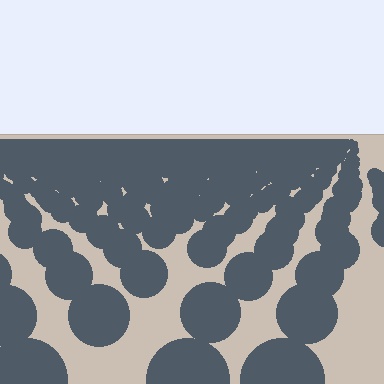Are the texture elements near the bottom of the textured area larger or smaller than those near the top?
Larger. Near the bottom, elements are closer to the viewer and appear at a bigger on-screen size.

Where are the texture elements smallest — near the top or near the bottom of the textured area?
Near the top.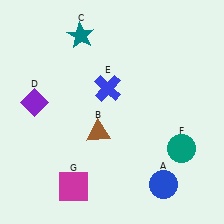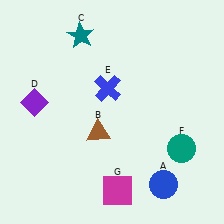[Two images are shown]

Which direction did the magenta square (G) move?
The magenta square (G) moved right.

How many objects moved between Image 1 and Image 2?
1 object moved between the two images.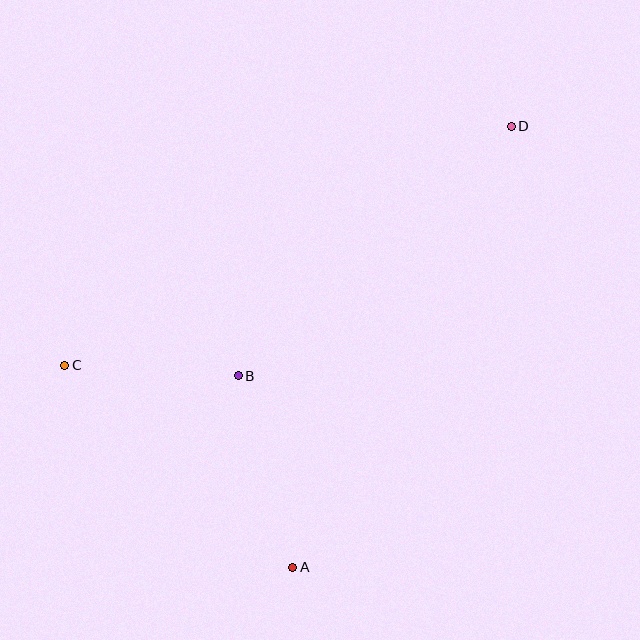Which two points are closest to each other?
Points B and C are closest to each other.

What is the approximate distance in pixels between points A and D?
The distance between A and D is approximately 492 pixels.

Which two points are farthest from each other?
Points C and D are farthest from each other.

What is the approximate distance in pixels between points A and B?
The distance between A and B is approximately 199 pixels.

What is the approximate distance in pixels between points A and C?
The distance between A and C is approximately 305 pixels.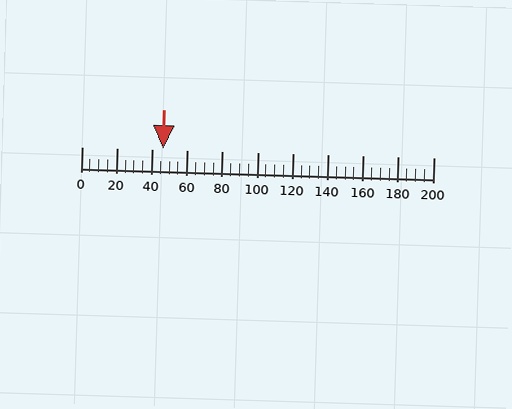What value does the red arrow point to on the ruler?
The red arrow points to approximately 46.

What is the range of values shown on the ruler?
The ruler shows values from 0 to 200.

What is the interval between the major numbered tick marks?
The major tick marks are spaced 20 units apart.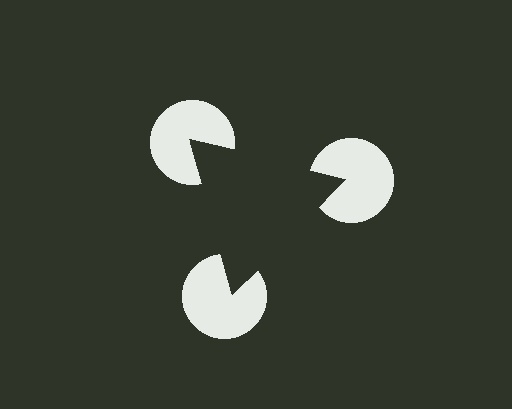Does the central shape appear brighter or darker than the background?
It typically appears slightly darker than the background, even though no actual brightness change is drawn.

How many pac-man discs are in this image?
There are 3 — one at each vertex of the illusory triangle.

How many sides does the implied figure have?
3 sides.